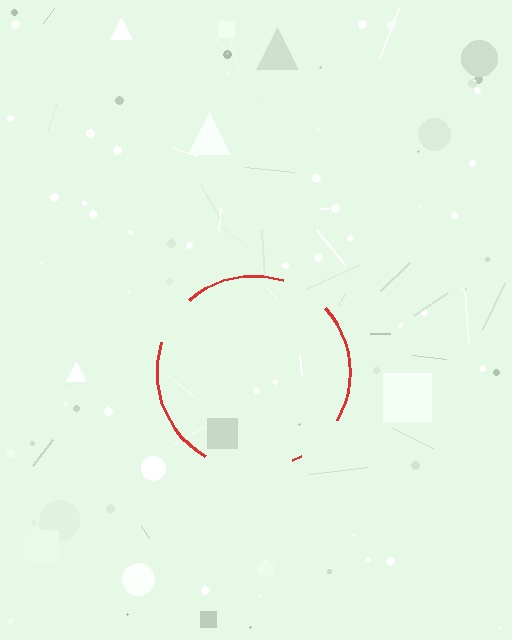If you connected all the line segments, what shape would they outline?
They would outline a circle.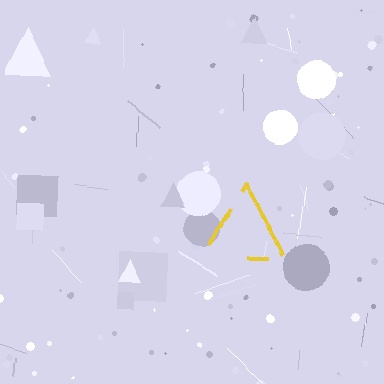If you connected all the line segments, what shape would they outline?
They would outline a triangle.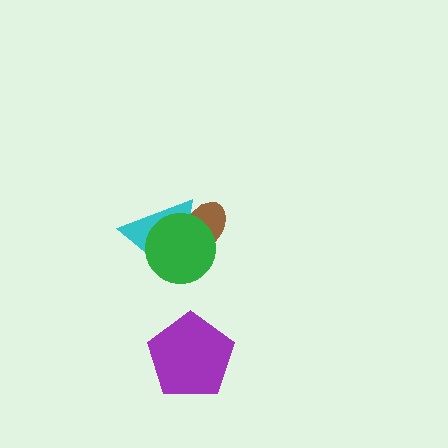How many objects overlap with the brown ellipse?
2 objects overlap with the brown ellipse.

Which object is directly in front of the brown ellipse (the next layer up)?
The cyan triangle is directly in front of the brown ellipse.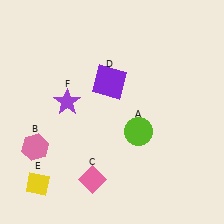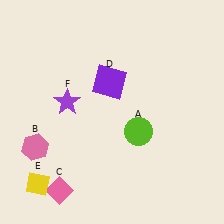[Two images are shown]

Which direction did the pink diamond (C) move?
The pink diamond (C) moved left.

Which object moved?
The pink diamond (C) moved left.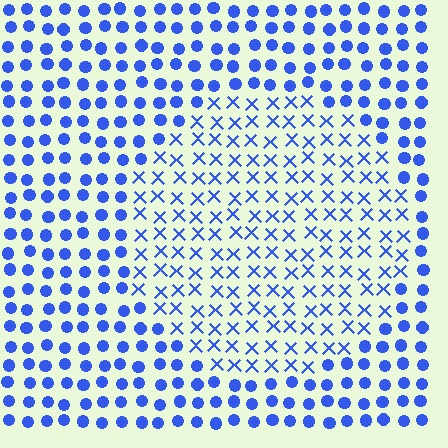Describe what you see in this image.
The image is filled with small blue elements arranged in a uniform grid. A circle-shaped region contains X marks, while the surrounding area contains circles. The boundary is defined purely by the change in element shape.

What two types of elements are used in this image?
The image uses X marks inside the circle region and circles outside it.